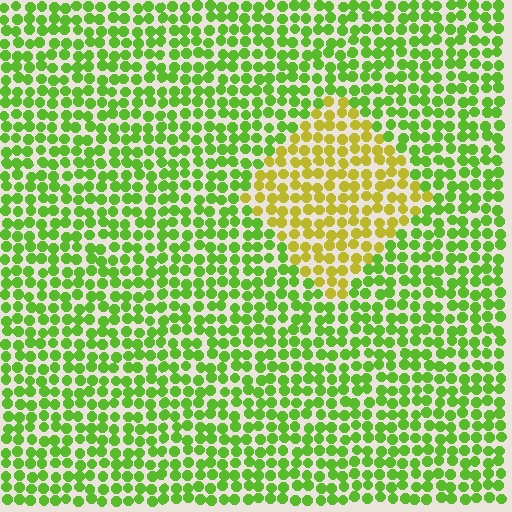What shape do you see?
I see a diamond.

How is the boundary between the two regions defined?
The boundary is defined purely by a slight shift in hue (about 42 degrees). Spacing, size, and orientation are identical on both sides.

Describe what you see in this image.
The image is filled with small lime elements in a uniform arrangement. A diamond-shaped region is visible where the elements are tinted to a slightly different hue, forming a subtle color boundary.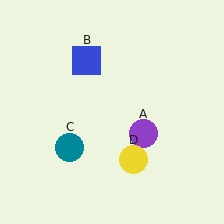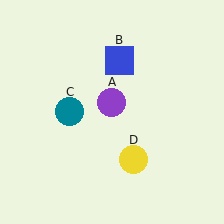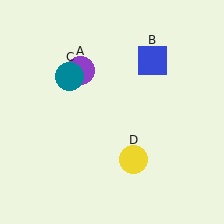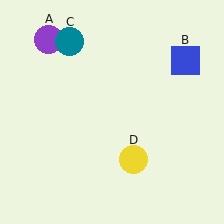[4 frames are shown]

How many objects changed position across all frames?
3 objects changed position: purple circle (object A), blue square (object B), teal circle (object C).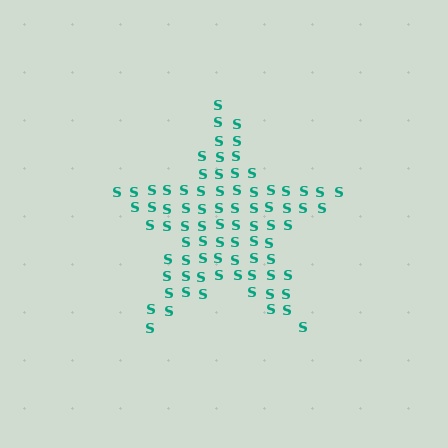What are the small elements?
The small elements are letter S's.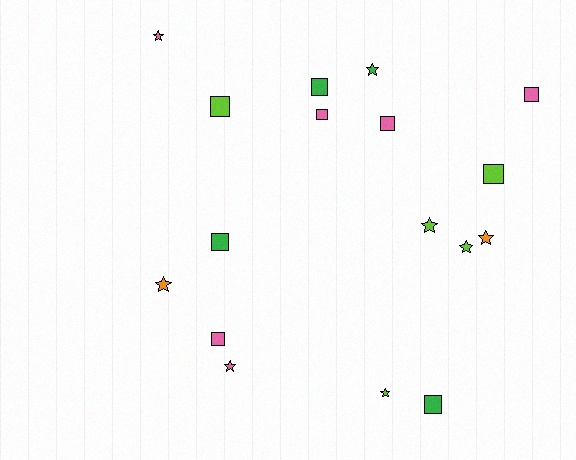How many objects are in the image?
There are 17 objects.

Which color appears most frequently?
Pink, with 6 objects.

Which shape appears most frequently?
Square, with 9 objects.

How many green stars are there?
There is 1 green star.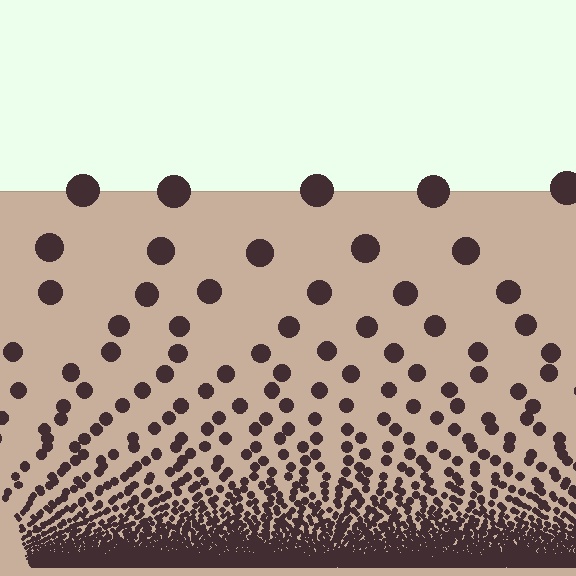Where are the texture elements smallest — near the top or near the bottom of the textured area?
Near the bottom.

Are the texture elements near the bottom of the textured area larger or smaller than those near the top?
Smaller. The gradient is inverted — elements near the bottom are smaller and denser.